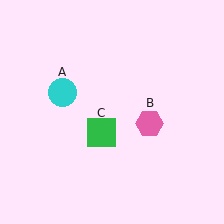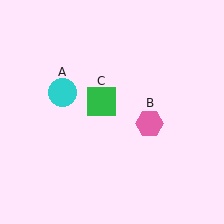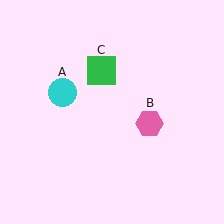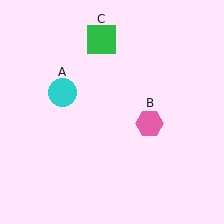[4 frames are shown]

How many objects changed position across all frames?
1 object changed position: green square (object C).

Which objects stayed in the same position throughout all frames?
Cyan circle (object A) and pink hexagon (object B) remained stationary.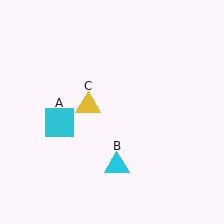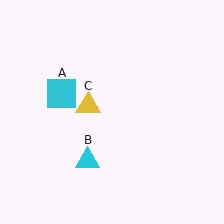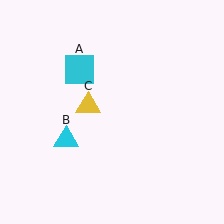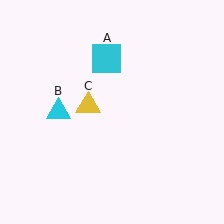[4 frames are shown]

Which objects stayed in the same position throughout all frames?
Yellow triangle (object C) remained stationary.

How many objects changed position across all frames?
2 objects changed position: cyan square (object A), cyan triangle (object B).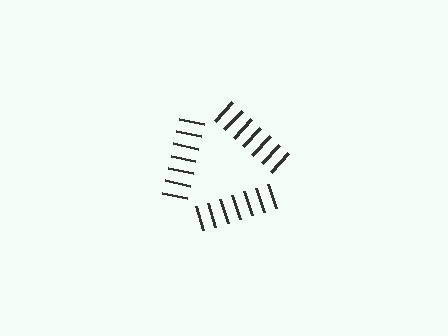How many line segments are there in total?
21 — 7 along each of the 3 edges.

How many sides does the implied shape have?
3 sides — the line-ends trace a triangle.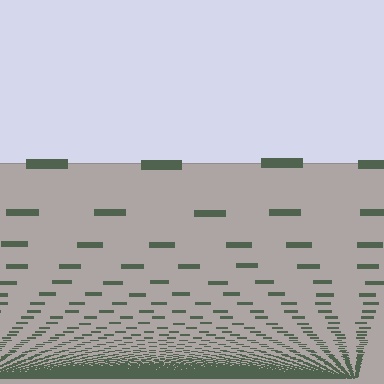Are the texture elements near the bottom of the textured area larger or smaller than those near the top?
Smaller. The gradient is inverted — elements near the bottom are smaller and denser.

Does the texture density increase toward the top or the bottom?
Density increases toward the bottom.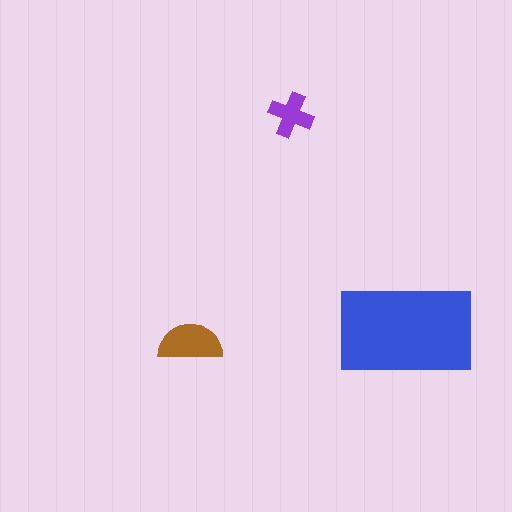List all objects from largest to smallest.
The blue rectangle, the brown semicircle, the purple cross.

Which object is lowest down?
The brown semicircle is bottommost.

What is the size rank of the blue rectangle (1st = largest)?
1st.